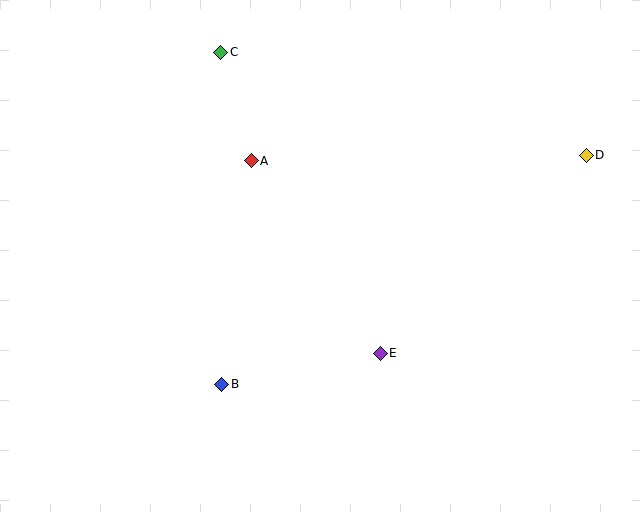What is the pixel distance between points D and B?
The distance between D and B is 430 pixels.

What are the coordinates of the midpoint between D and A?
The midpoint between D and A is at (419, 158).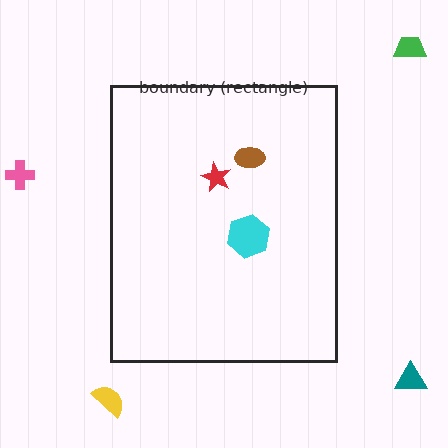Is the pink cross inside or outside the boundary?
Outside.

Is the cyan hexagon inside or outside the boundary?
Inside.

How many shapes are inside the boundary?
3 inside, 4 outside.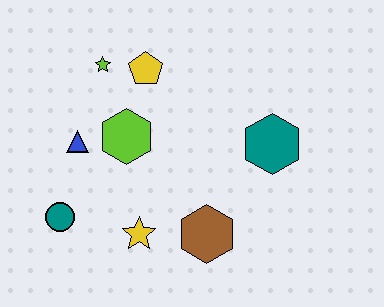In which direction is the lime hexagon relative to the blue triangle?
The lime hexagon is to the right of the blue triangle.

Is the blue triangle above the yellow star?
Yes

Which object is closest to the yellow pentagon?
The lime star is closest to the yellow pentagon.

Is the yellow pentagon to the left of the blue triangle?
No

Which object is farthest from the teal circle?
The teal hexagon is farthest from the teal circle.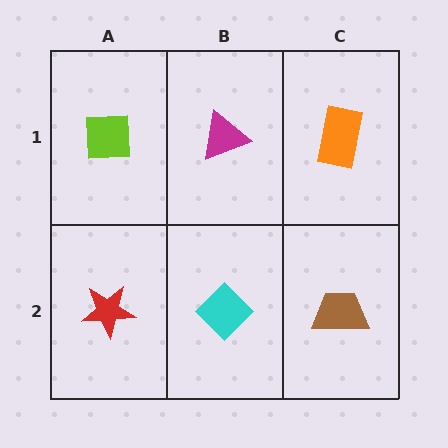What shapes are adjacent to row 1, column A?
A red star (row 2, column A), a magenta triangle (row 1, column B).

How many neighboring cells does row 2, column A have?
2.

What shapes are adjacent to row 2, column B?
A magenta triangle (row 1, column B), a red star (row 2, column A), a brown trapezoid (row 2, column C).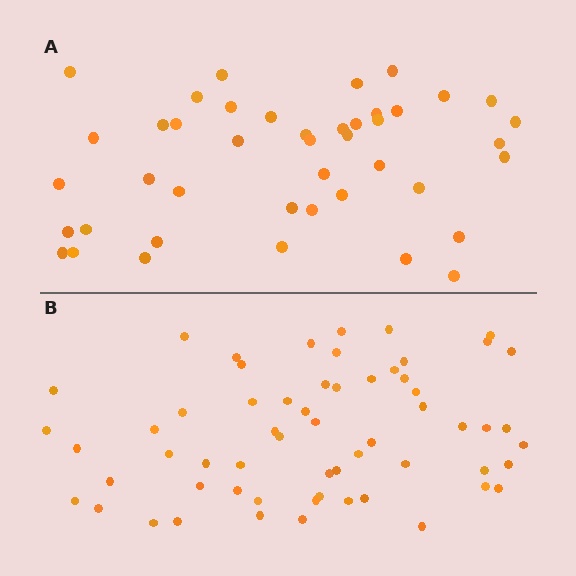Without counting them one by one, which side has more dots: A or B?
Region B (the bottom region) has more dots.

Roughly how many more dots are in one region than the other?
Region B has approximately 15 more dots than region A.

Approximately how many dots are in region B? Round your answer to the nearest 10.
About 60 dots.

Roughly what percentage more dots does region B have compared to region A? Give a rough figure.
About 40% more.